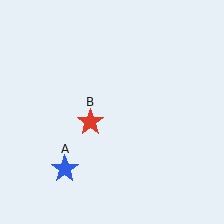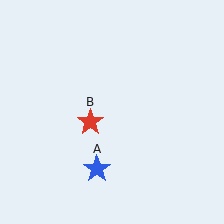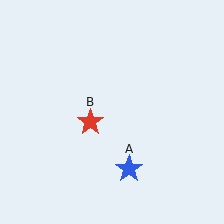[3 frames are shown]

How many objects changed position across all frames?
1 object changed position: blue star (object A).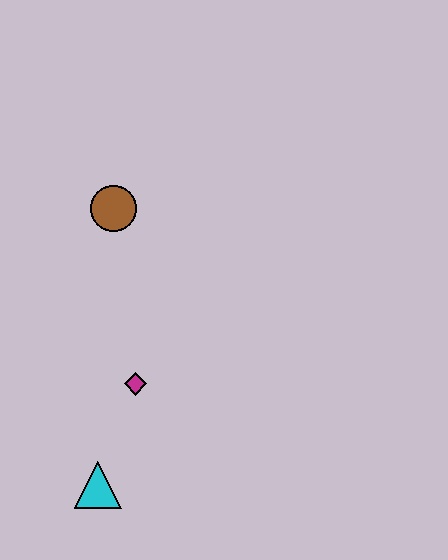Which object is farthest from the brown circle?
The cyan triangle is farthest from the brown circle.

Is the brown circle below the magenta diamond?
No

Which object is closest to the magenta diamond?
The cyan triangle is closest to the magenta diamond.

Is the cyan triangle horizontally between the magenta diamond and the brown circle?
No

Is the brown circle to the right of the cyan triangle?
Yes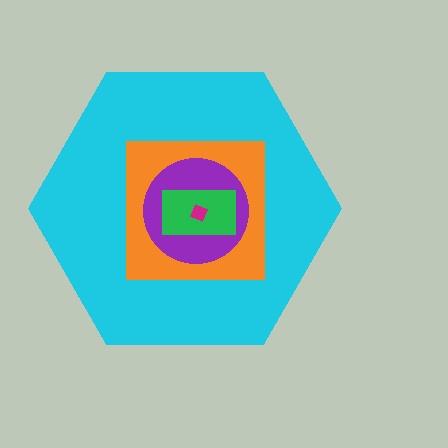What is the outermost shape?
The cyan hexagon.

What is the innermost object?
The magenta diamond.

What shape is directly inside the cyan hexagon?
The orange square.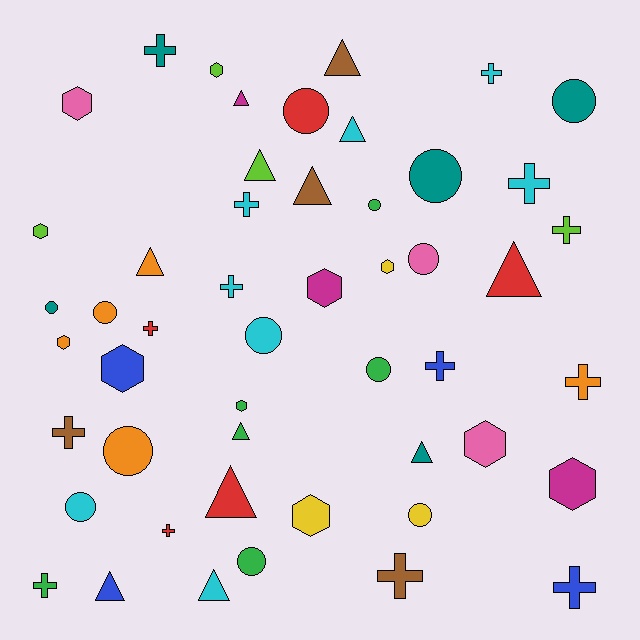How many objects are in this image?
There are 50 objects.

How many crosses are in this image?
There are 14 crosses.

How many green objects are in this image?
There are 6 green objects.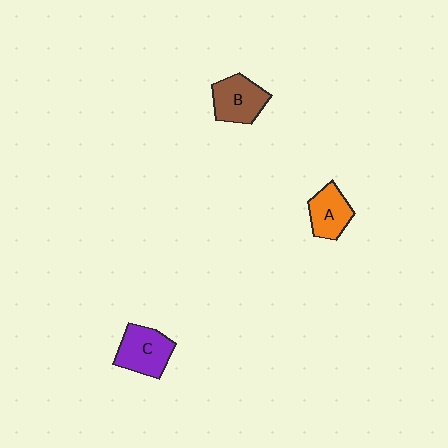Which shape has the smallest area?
Shape A (orange).